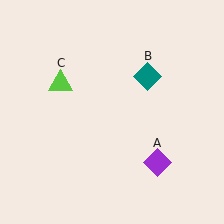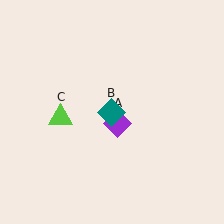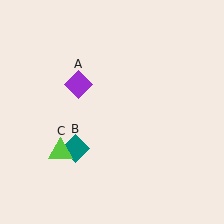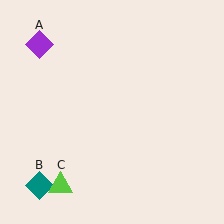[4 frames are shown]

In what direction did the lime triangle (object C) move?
The lime triangle (object C) moved down.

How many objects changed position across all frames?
3 objects changed position: purple diamond (object A), teal diamond (object B), lime triangle (object C).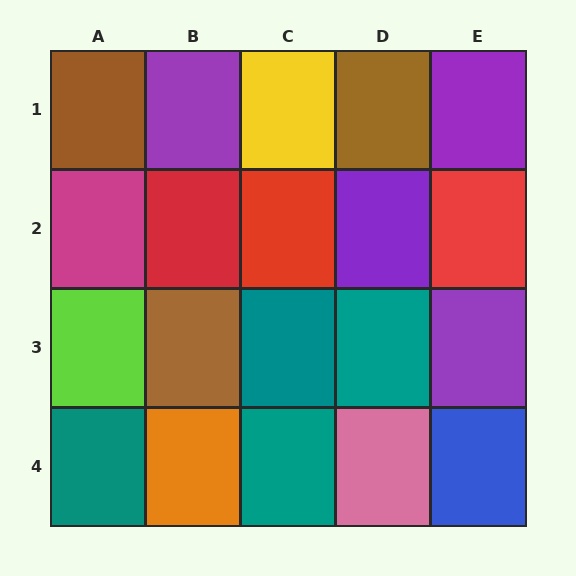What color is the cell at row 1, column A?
Brown.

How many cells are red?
3 cells are red.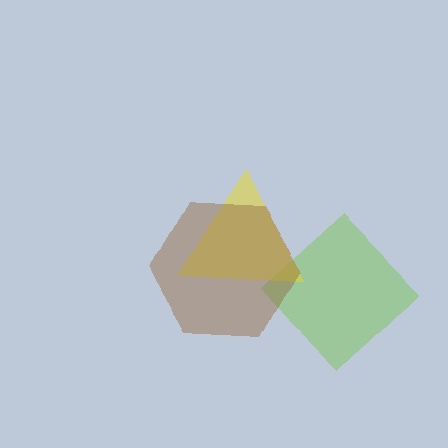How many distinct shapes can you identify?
There are 3 distinct shapes: a lime diamond, a yellow triangle, a brown hexagon.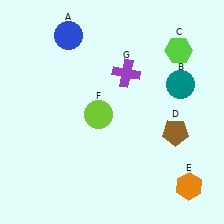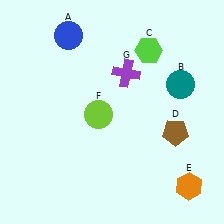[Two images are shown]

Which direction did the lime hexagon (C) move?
The lime hexagon (C) moved left.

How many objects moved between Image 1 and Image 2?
1 object moved between the two images.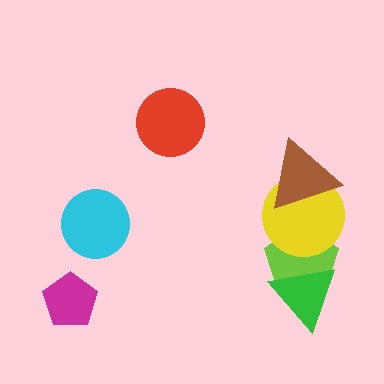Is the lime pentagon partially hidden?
Yes, it is partially covered by another shape.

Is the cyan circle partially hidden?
No, no other shape covers it.